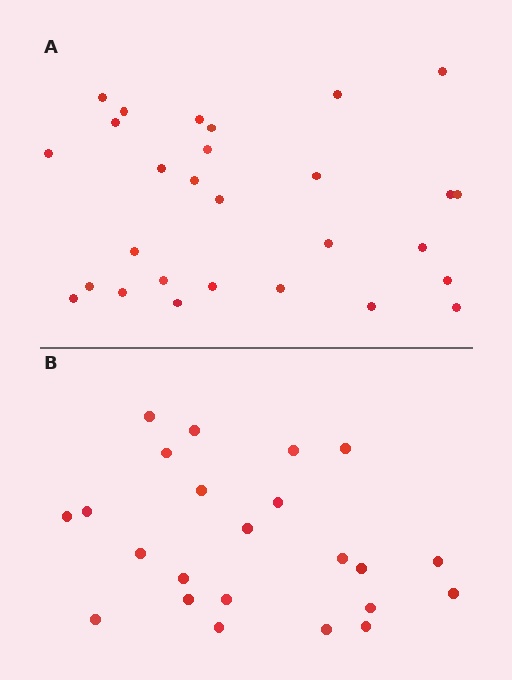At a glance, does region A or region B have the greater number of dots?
Region A (the top region) has more dots.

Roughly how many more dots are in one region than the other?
Region A has about 5 more dots than region B.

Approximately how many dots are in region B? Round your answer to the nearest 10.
About 20 dots. (The exact count is 23, which rounds to 20.)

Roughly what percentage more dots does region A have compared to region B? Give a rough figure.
About 20% more.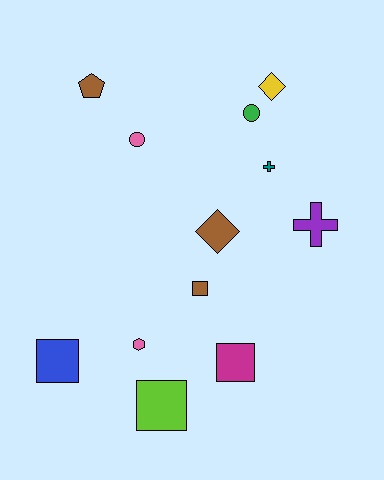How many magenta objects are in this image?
There is 1 magenta object.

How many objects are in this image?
There are 12 objects.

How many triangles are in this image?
There are no triangles.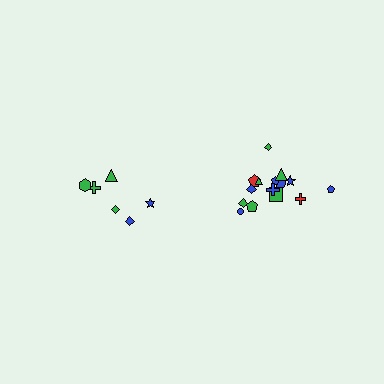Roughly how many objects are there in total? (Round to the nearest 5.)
Roughly 20 objects in total.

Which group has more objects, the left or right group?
The right group.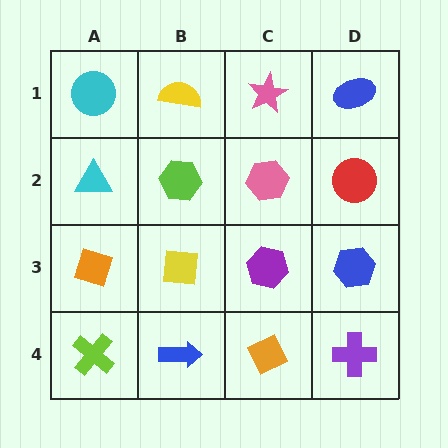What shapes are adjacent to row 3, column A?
A cyan triangle (row 2, column A), a lime cross (row 4, column A), a yellow square (row 3, column B).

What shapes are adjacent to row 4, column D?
A blue hexagon (row 3, column D), an orange diamond (row 4, column C).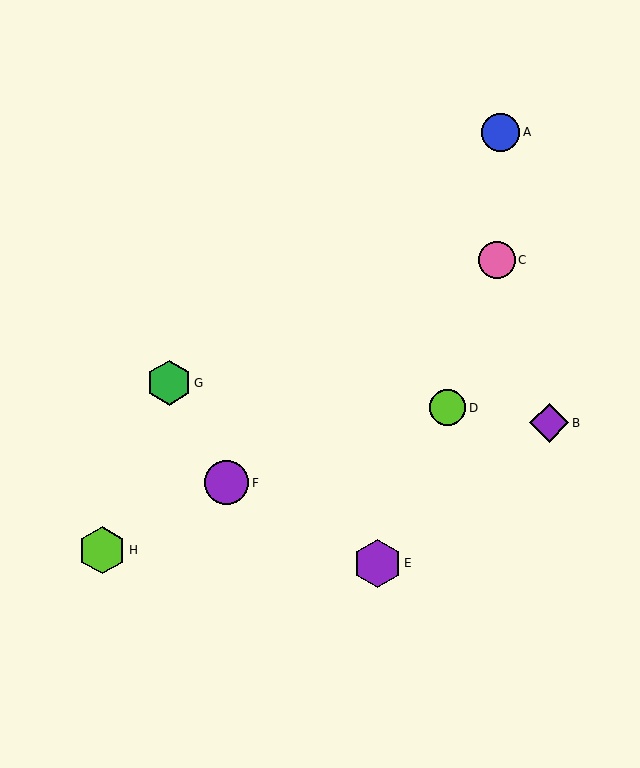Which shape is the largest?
The purple hexagon (labeled E) is the largest.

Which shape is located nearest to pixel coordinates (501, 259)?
The pink circle (labeled C) at (497, 260) is nearest to that location.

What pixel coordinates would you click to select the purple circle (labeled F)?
Click at (226, 483) to select the purple circle F.